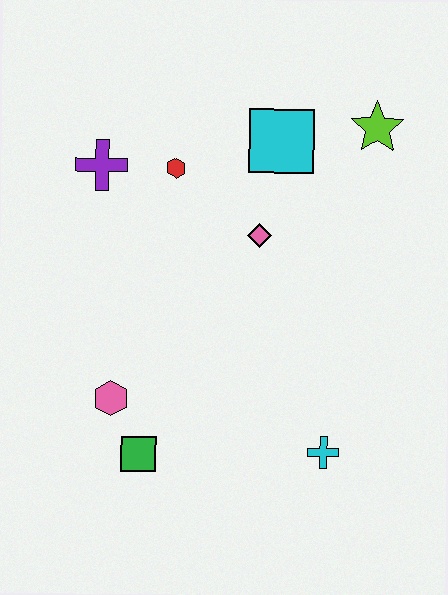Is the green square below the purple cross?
Yes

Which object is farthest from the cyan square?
The green square is farthest from the cyan square.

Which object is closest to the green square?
The pink hexagon is closest to the green square.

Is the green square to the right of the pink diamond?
No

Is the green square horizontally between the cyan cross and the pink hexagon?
Yes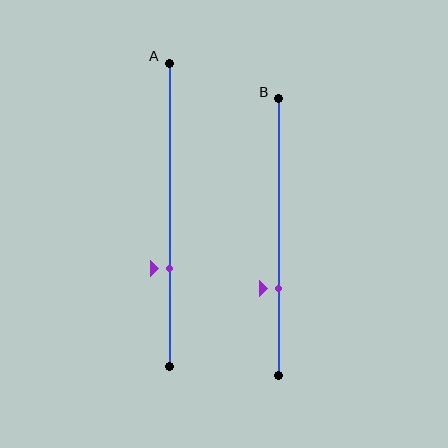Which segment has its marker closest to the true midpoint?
Segment A has its marker closest to the true midpoint.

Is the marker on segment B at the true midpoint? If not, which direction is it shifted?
No, the marker on segment B is shifted downward by about 19% of the segment length.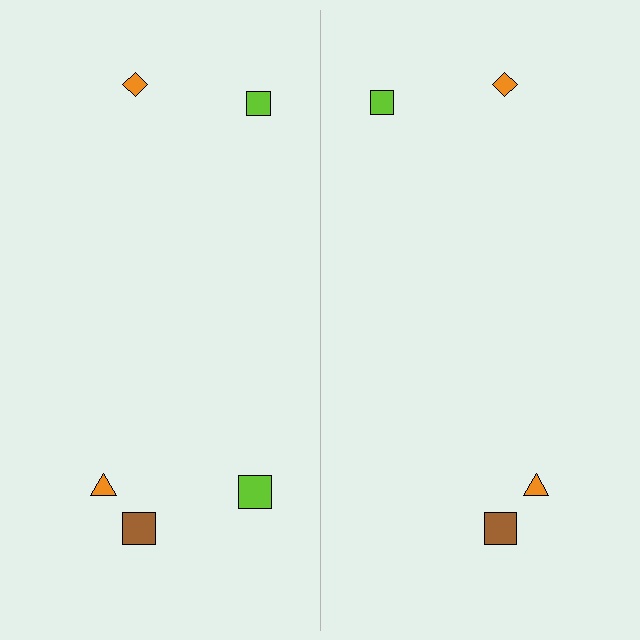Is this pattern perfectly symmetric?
No, the pattern is not perfectly symmetric. A lime square is missing from the right side.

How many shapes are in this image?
There are 9 shapes in this image.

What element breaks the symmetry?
A lime square is missing from the right side.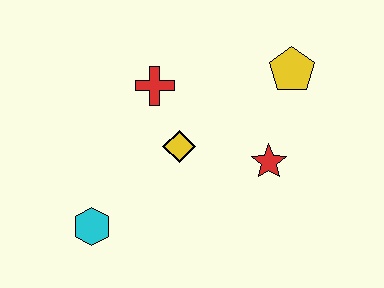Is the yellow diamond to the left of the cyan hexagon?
No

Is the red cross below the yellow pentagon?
Yes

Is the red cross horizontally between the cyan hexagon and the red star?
Yes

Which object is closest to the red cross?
The yellow diamond is closest to the red cross.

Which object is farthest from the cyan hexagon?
The yellow pentagon is farthest from the cyan hexagon.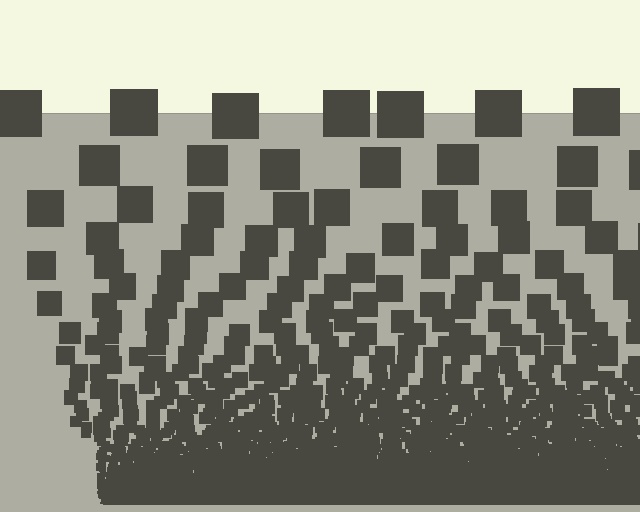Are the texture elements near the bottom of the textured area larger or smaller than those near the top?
Smaller. The gradient is inverted — elements near the bottom are smaller and denser.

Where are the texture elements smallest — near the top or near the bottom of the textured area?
Near the bottom.